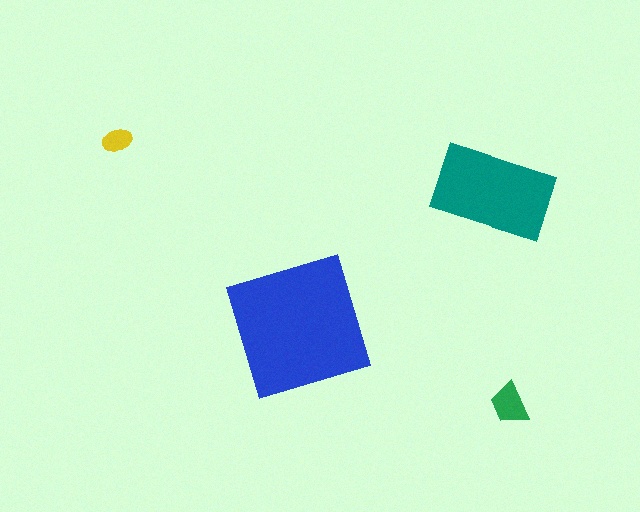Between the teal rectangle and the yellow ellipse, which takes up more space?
The teal rectangle.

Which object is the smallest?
The yellow ellipse.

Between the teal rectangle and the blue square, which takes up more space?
The blue square.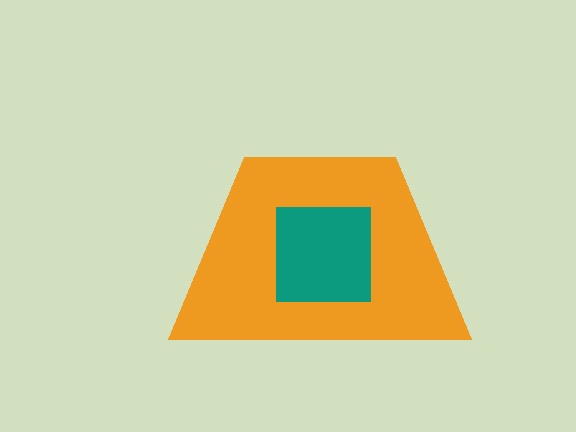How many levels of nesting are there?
2.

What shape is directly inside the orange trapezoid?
The teal square.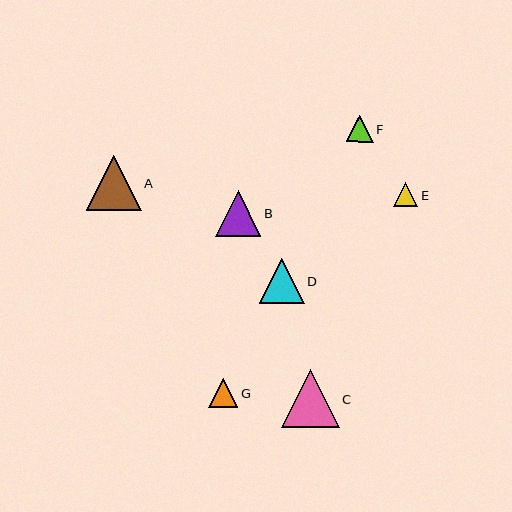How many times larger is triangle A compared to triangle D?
Triangle A is approximately 1.2 times the size of triangle D.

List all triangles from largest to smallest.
From largest to smallest: C, A, B, D, G, F, E.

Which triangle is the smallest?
Triangle E is the smallest with a size of approximately 24 pixels.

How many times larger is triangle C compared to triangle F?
Triangle C is approximately 2.1 times the size of triangle F.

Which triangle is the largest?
Triangle C is the largest with a size of approximately 58 pixels.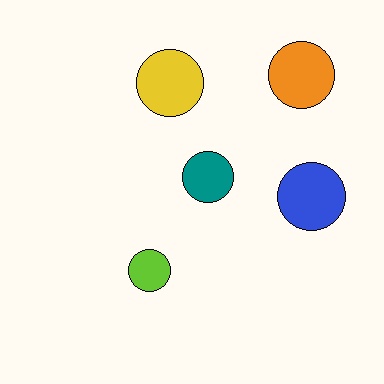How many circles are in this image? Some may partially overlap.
There are 5 circles.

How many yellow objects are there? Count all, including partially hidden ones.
There is 1 yellow object.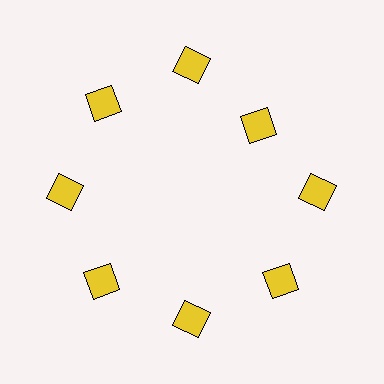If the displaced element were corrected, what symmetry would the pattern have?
It would have 8-fold rotational symmetry — the pattern would map onto itself every 45 degrees.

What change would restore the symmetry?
The symmetry would be restored by moving it outward, back onto the ring so that all 8 squares sit at equal angles and equal distance from the center.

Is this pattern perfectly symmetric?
No. The 8 yellow squares are arranged in a ring, but one element near the 2 o'clock position is pulled inward toward the center, breaking the 8-fold rotational symmetry.